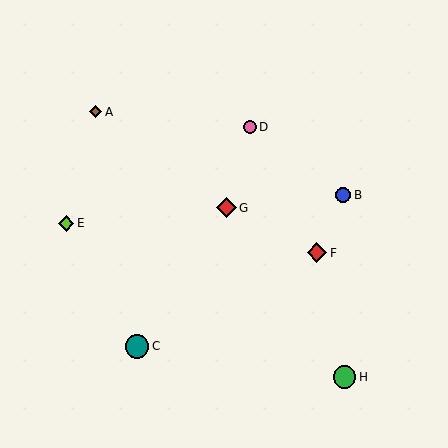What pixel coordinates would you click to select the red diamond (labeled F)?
Click at (317, 253) to select the red diamond F.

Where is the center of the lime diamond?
The center of the lime diamond is at (66, 223).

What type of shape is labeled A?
Shape A is a brown diamond.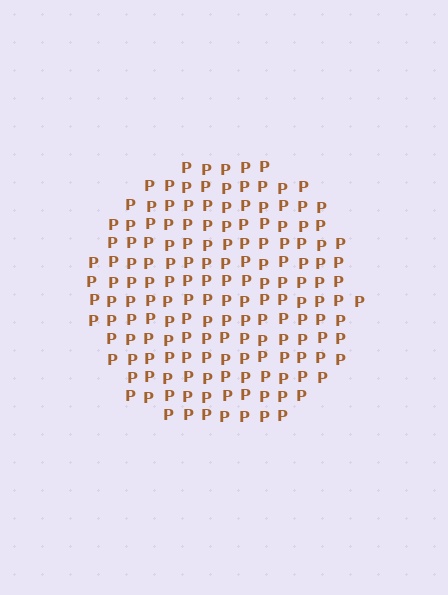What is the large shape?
The large shape is a circle.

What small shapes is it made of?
It is made of small letter P's.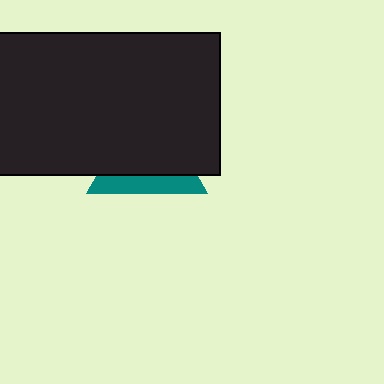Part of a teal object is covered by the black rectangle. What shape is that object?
It is a triangle.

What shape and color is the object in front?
The object in front is a black rectangle.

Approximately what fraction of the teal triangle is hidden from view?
Roughly 69% of the teal triangle is hidden behind the black rectangle.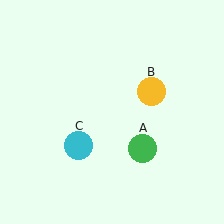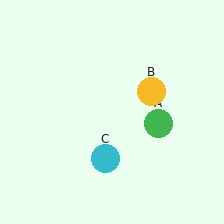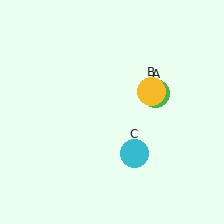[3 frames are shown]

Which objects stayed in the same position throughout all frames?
Yellow circle (object B) remained stationary.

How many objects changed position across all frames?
2 objects changed position: green circle (object A), cyan circle (object C).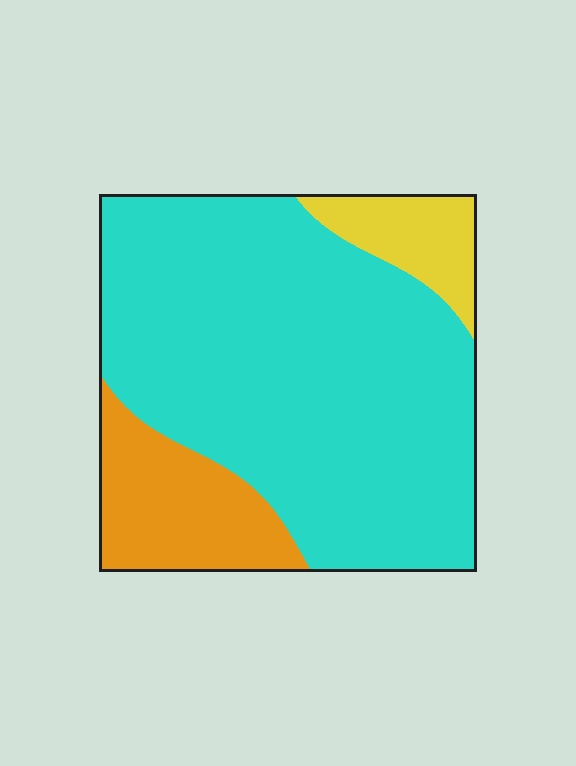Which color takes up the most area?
Cyan, at roughly 75%.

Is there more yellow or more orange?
Orange.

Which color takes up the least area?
Yellow, at roughly 10%.